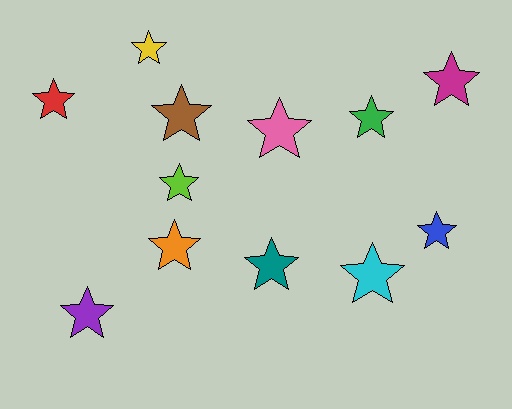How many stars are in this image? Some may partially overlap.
There are 12 stars.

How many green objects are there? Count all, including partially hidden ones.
There is 1 green object.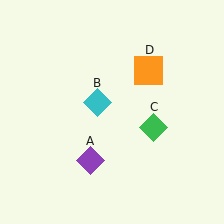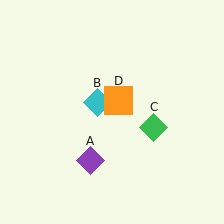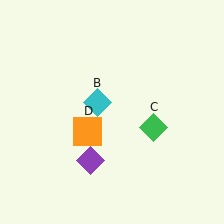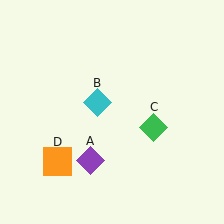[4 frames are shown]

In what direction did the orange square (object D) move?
The orange square (object D) moved down and to the left.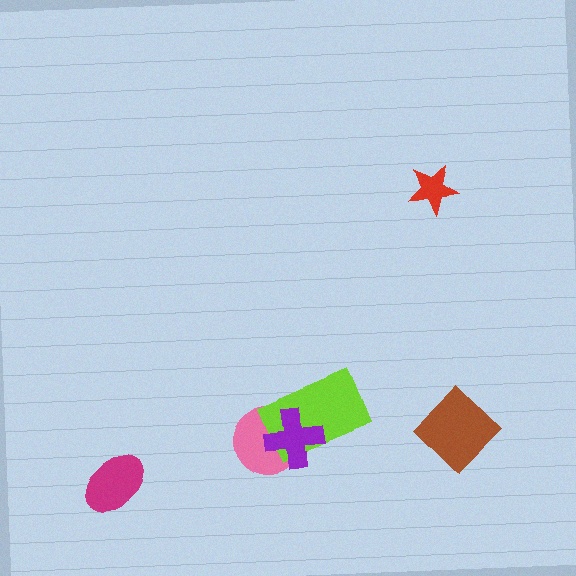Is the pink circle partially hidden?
Yes, it is partially covered by another shape.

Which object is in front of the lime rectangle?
The purple cross is in front of the lime rectangle.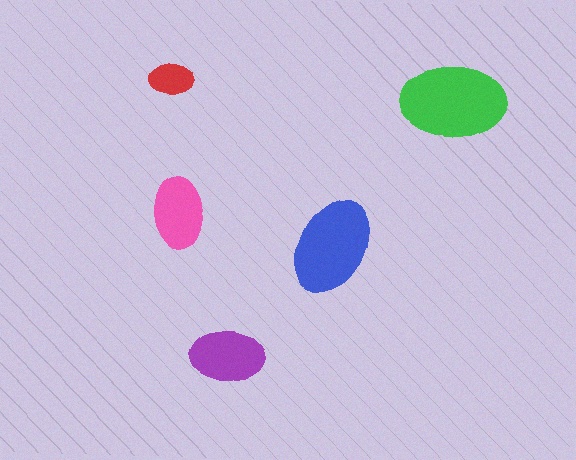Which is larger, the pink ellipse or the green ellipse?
The green one.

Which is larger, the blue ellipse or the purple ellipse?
The blue one.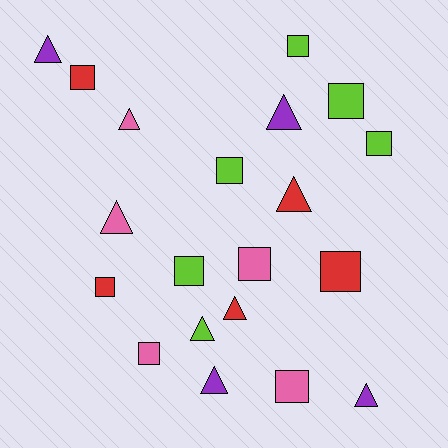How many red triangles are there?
There are 2 red triangles.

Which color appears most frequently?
Lime, with 6 objects.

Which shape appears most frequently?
Square, with 11 objects.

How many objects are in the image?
There are 20 objects.